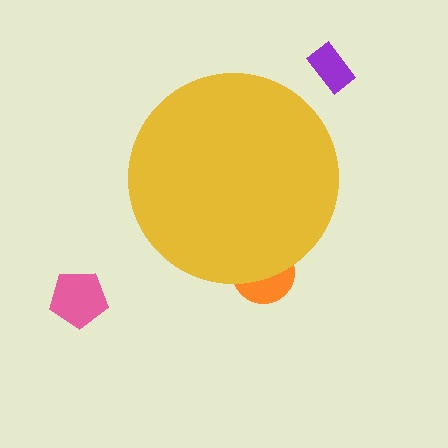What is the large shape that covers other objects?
A yellow circle.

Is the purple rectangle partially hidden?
No, the purple rectangle is fully visible.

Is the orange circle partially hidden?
Yes, the orange circle is partially hidden behind the yellow circle.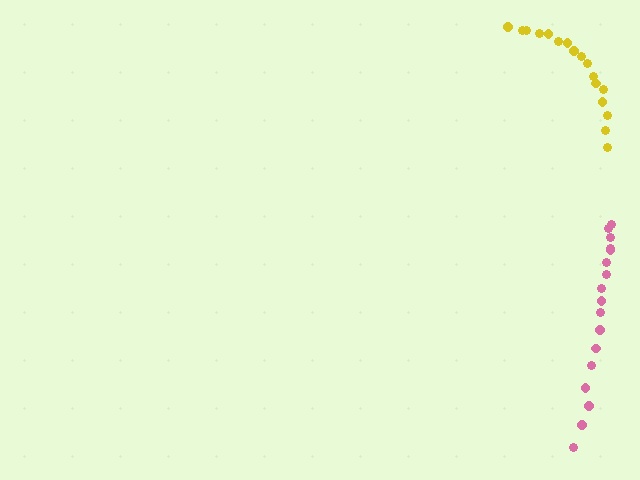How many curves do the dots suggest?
There are 2 distinct paths.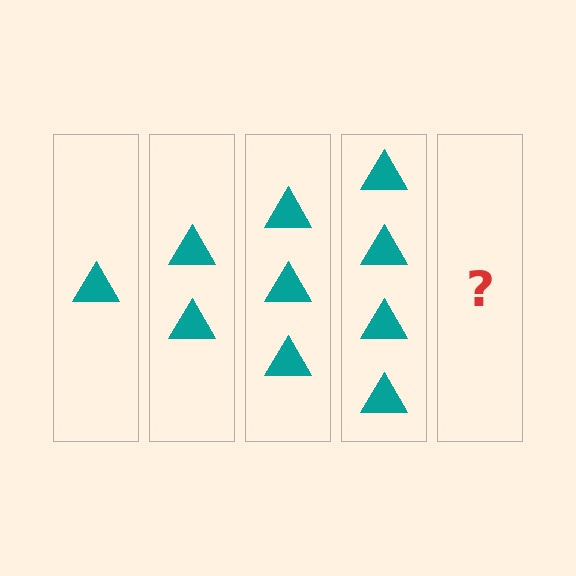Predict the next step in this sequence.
The next step is 5 triangles.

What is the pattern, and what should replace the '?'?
The pattern is that each step adds one more triangle. The '?' should be 5 triangles.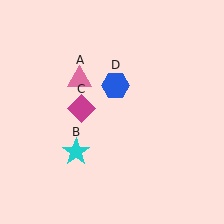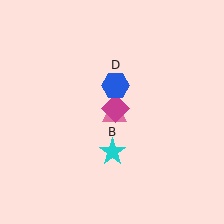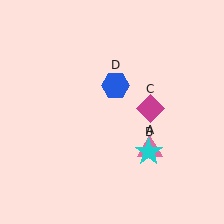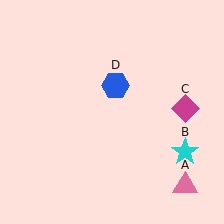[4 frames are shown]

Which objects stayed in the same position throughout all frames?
Blue hexagon (object D) remained stationary.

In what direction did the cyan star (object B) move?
The cyan star (object B) moved right.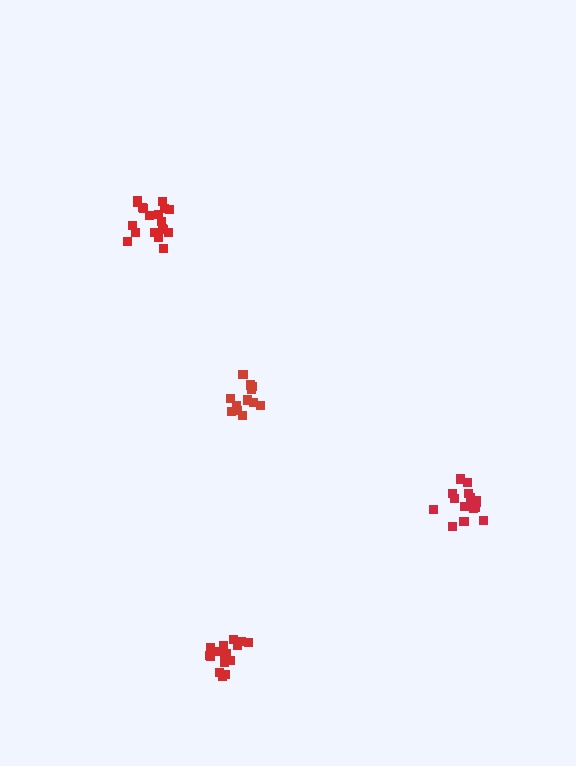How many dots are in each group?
Group 1: 17 dots, Group 2: 14 dots, Group 3: 19 dots, Group 4: 17 dots (67 total).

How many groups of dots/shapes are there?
There are 4 groups.